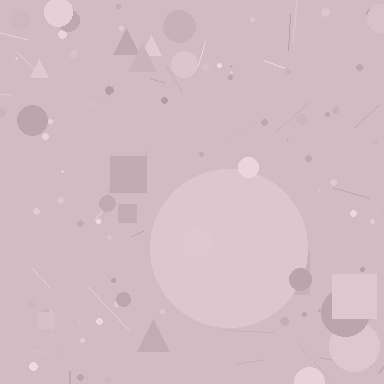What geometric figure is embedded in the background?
A circle is embedded in the background.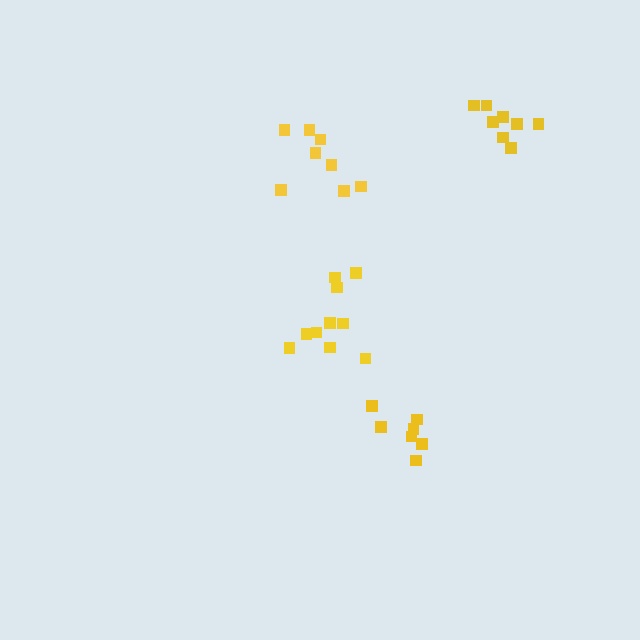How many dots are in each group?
Group 1: 7 dots, Group 2: 8 dots, Group 3: 8 dots, Group 4: 10 dots (33 total).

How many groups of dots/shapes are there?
There are 4 groups.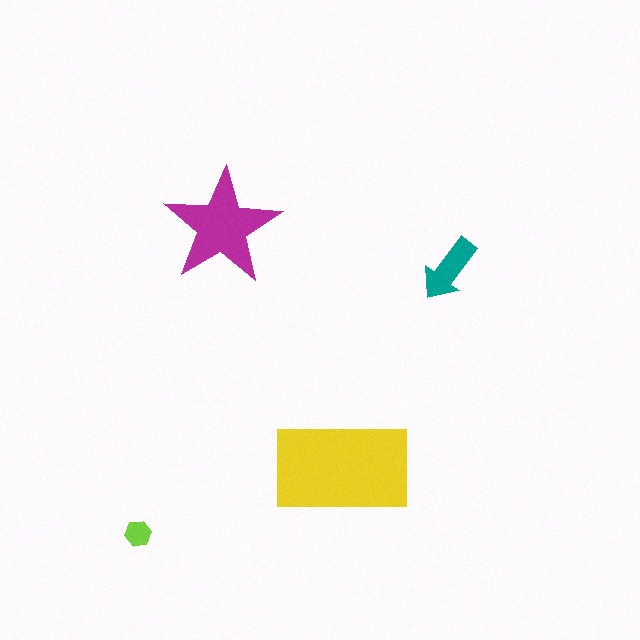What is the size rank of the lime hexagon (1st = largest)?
4th.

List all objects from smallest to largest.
The lime hexagon, the teal arrow, the magenta star, the yellow rectangle.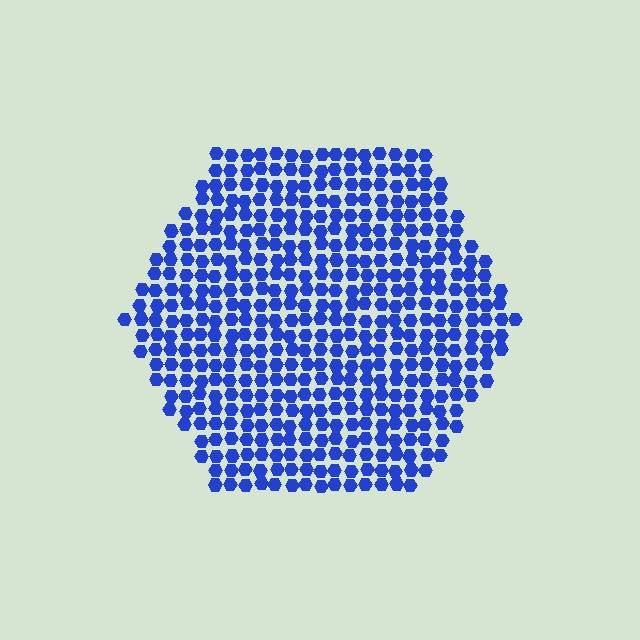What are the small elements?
The small elements are hexagons.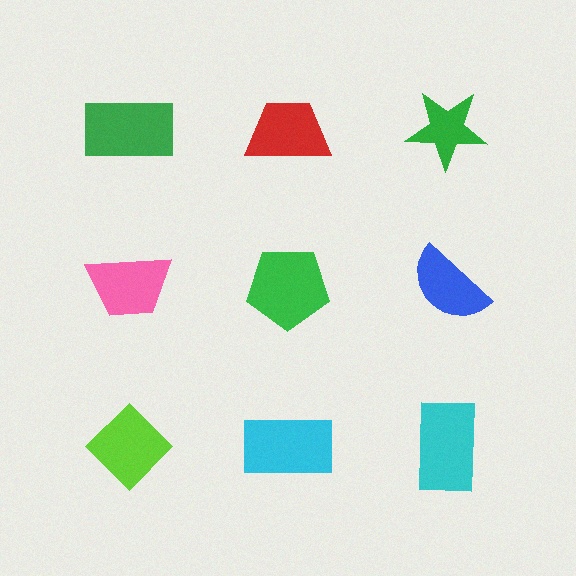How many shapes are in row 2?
3 shapes.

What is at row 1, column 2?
A red trapezoid.